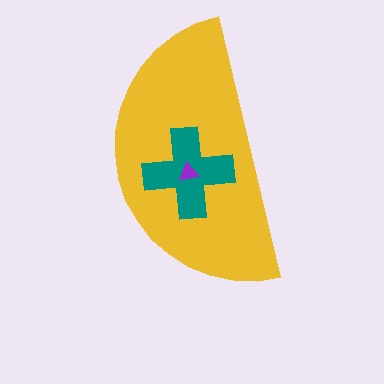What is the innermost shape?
The purple triangle.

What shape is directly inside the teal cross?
The purple triangle.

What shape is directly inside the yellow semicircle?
The teal cross.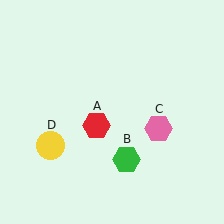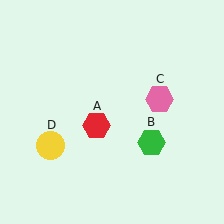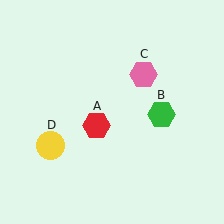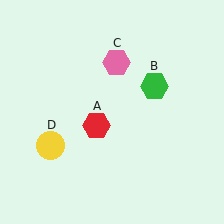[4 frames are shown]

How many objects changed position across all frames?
2 objects changed position: green hexagon (object B), pink hexagon (object C).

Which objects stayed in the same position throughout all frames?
Red hexagon (object A) and yellow circle (object D) remained stationary.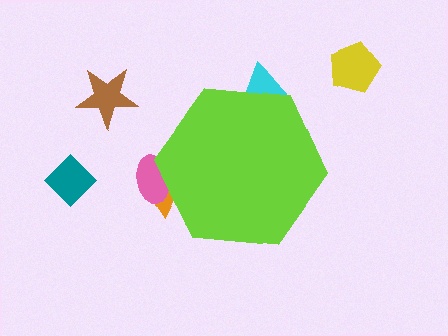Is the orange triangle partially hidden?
Yes, the orange triangle is partially hidden behind the lime hexagon.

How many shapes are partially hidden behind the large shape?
3 shapes are partially hidden.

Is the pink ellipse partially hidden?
Yes, the pink ellipse is partially hidden behind the lime hexagon.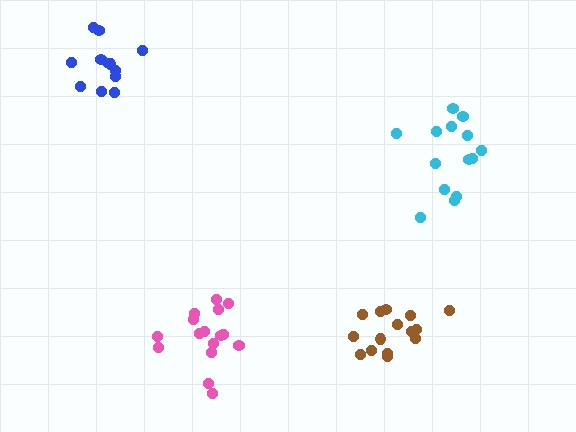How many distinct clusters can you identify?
There are 4 distinct clusters.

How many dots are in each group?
Group 1: 15 dots, Group 2: 12 dots, Group 3: 16 dots, Group 4: 14 dots (57 total).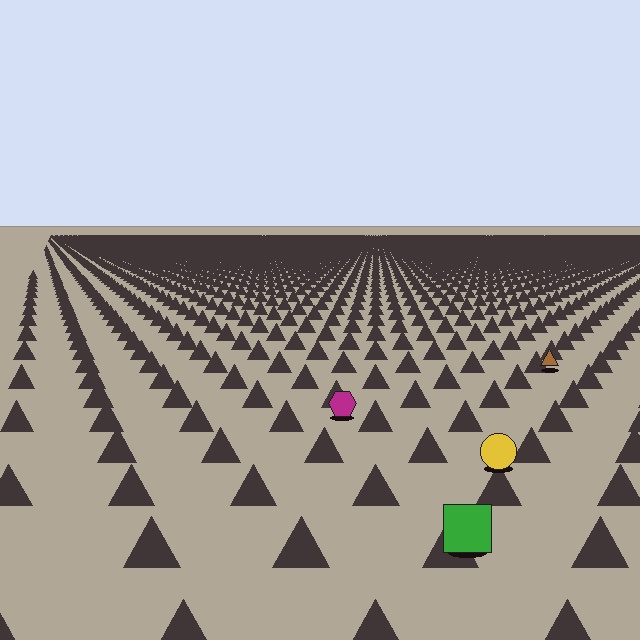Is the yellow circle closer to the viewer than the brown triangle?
Yes. The yellow circle is closer — you can tell from the texture gradient: the ground texture is coarser near it.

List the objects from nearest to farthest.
From nearest to farthest: the green square, the yellow circle, the magenta hexagon, the brown triangle.